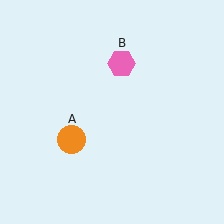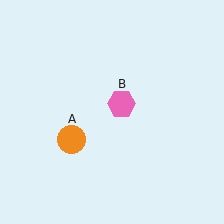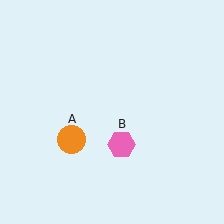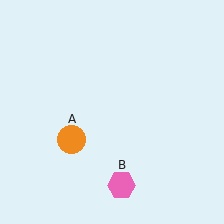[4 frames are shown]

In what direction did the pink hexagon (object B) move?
The pink hexagon (object B) moved down.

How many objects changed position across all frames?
1 object changed position: pink hexagon (object B).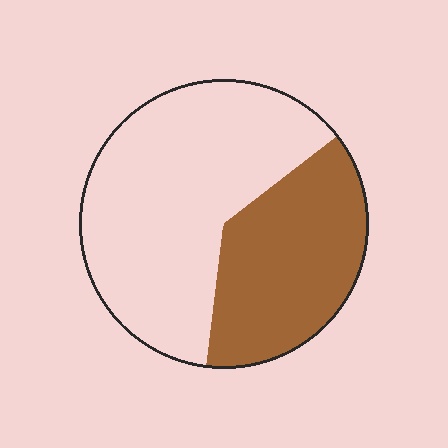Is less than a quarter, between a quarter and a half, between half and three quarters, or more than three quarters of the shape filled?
Between a quarter and a half.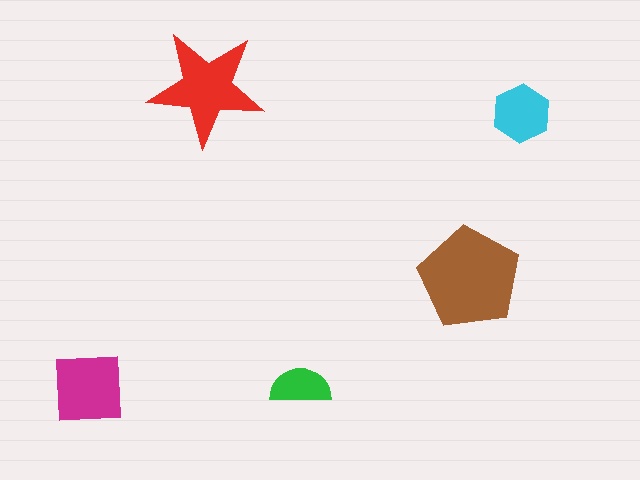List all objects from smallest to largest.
The green semicircle, the cyan hexagon, the magenta square, the red star, the brown pentagon.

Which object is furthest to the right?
The cyan hexagon is rightmost.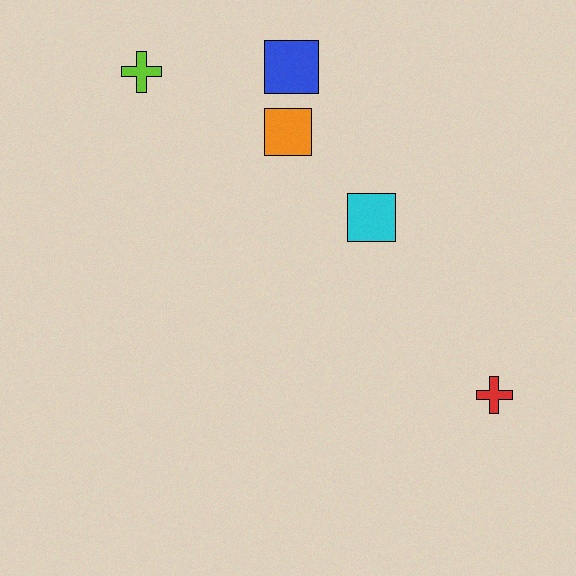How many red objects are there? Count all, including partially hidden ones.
There is 1 red object.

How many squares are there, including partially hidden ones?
There are 3 squares.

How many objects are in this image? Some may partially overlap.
There are 5 objects.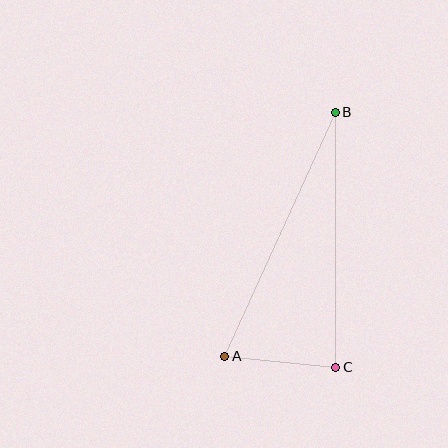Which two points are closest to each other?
Points A and C are closest to each other.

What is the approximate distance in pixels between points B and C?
The distance between B and C is approximately 255 pixels.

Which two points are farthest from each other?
Points A and B are farthest from each other.